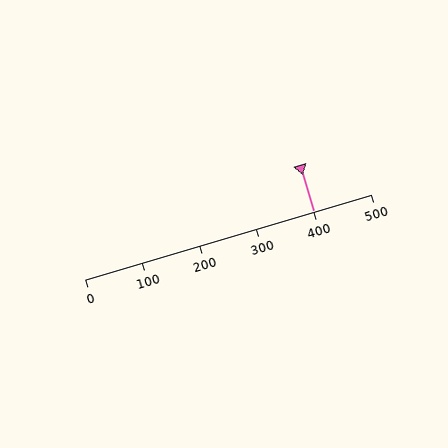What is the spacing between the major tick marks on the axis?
The major ticks are spaced 100 apart.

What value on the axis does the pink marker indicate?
The marker indicates approximately 400.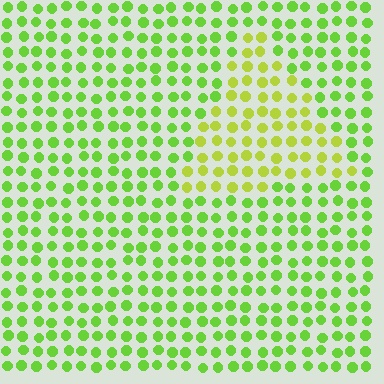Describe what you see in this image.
The image is filled with small lime elements in a uniform arrangement. A triangle-shaped region is visible where the elements are tinted to a slightly different hue, forming a subtle color boundary.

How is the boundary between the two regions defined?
The boundary is defined purely by a slight shift in hue (about 29 degrees). Spacing, size, and orientation are identical on both sides.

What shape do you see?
I see a triangle.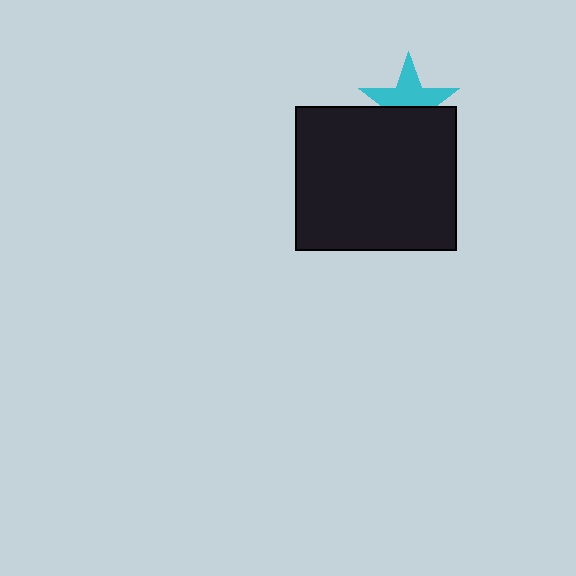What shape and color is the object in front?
The object in front is a black rectangle.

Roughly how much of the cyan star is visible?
About half of it is visible (roughly 55%).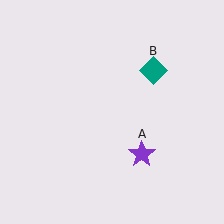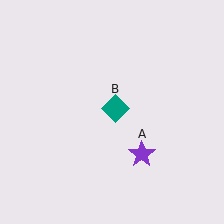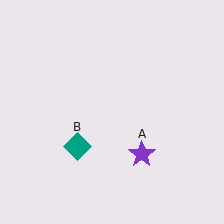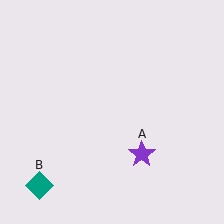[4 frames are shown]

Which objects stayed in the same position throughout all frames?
Purple star (object A) remained stationary.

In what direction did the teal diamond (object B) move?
The teal diamond (object B) moved down and to the left.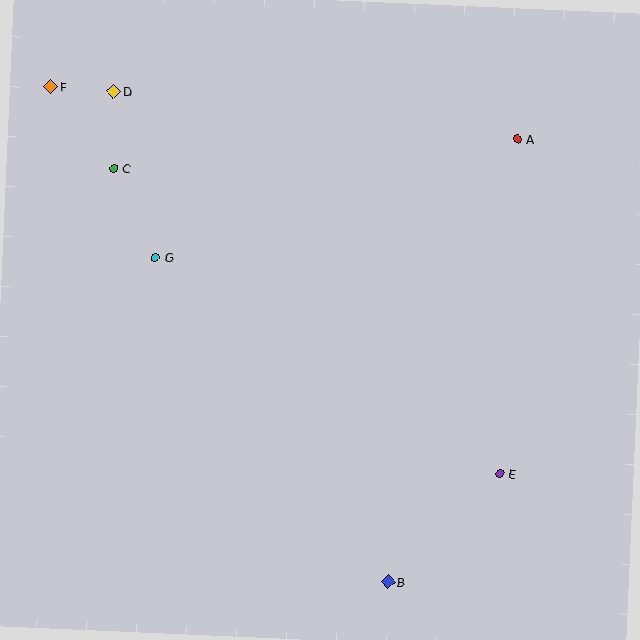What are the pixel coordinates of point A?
Point A is at (517, 139).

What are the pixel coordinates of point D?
Point D is at (113, 91).